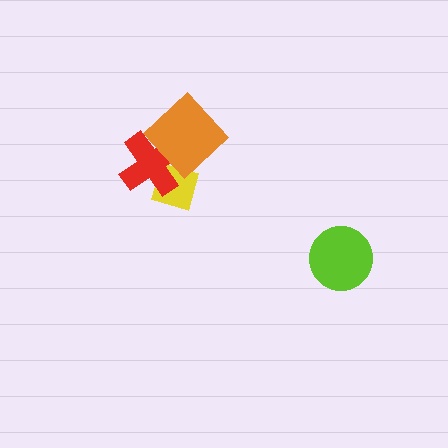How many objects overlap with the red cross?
2 objects overlap with the red cross.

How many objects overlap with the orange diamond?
2 objects overlap with the orange diamond.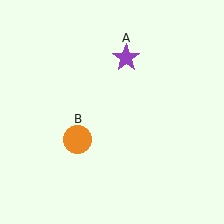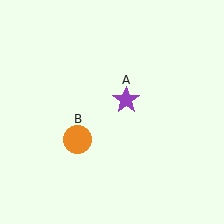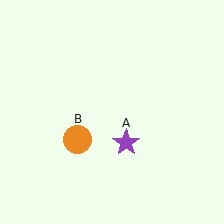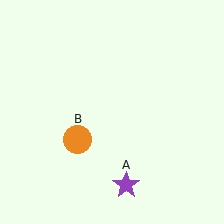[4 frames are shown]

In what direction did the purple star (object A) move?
The purple star (object A) moved down.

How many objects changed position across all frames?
1 object changed position: purple star (object A).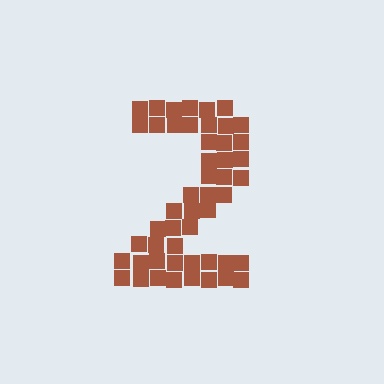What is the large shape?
The large shape is the digit 2.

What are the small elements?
The small elements are squares.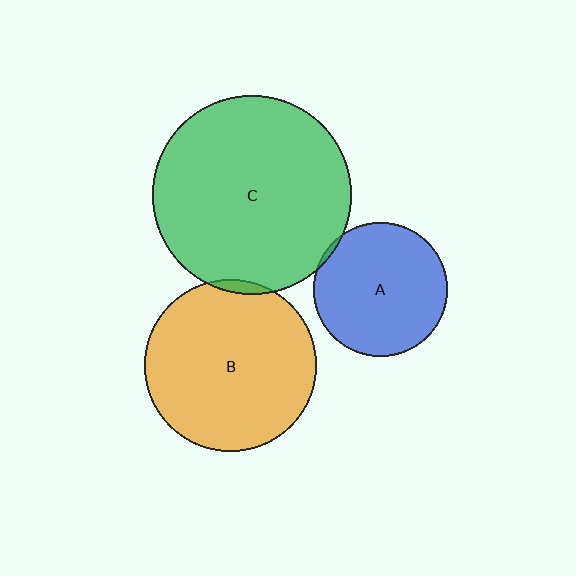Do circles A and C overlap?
Yes.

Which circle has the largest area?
Circle C (green).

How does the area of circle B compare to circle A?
Approximately 1.6 times.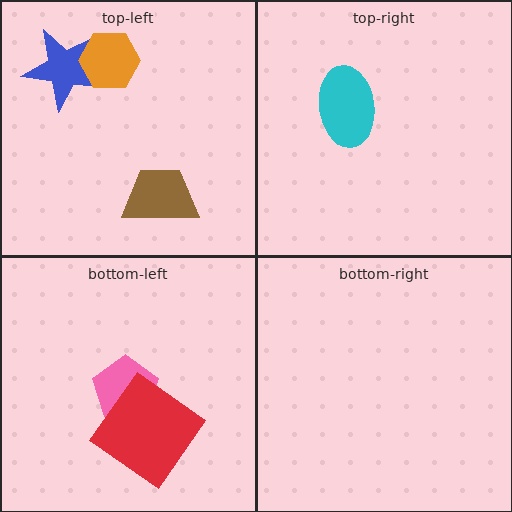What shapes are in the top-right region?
The cyan ellipse.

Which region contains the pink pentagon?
The bottom-left region.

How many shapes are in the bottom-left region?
2.